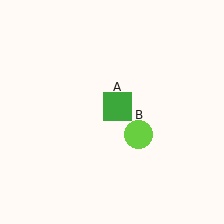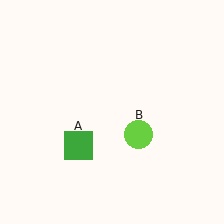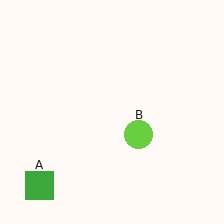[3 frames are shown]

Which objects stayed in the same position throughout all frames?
Lime circle (object B) remained stationary.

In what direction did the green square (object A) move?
The green square (object A) moved down and to the left.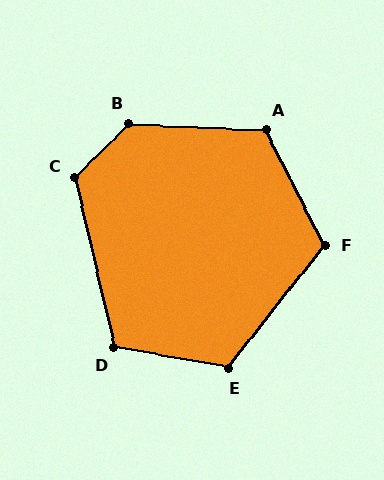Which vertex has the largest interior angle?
B, at approximately 132 degrees.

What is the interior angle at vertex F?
Approximately 115 degrees (obtuse).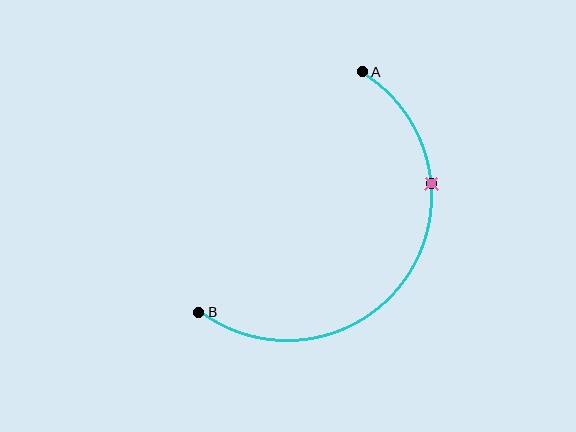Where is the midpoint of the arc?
The arc midpoint is the point on the curve farthest from the straight line joining A and B. It sits below and to the right of that line.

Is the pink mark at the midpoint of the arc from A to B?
No. The pink mark lies on the arc but is closer to endpoint A. The arc midpoint would be at the point on the curve equidistant along the arc from both A and B.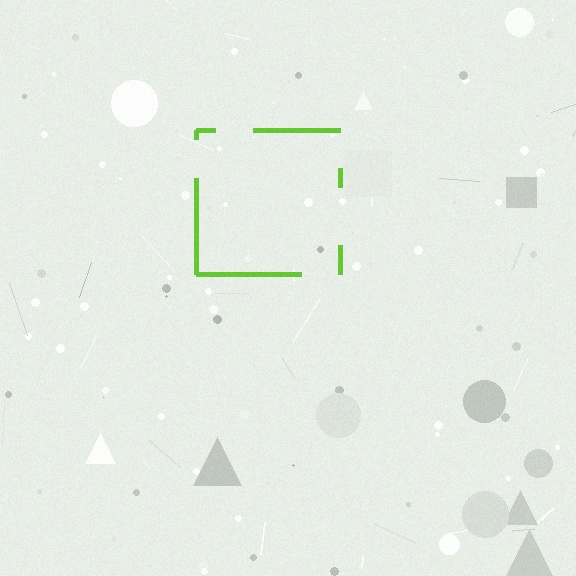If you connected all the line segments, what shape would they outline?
They would outline a square.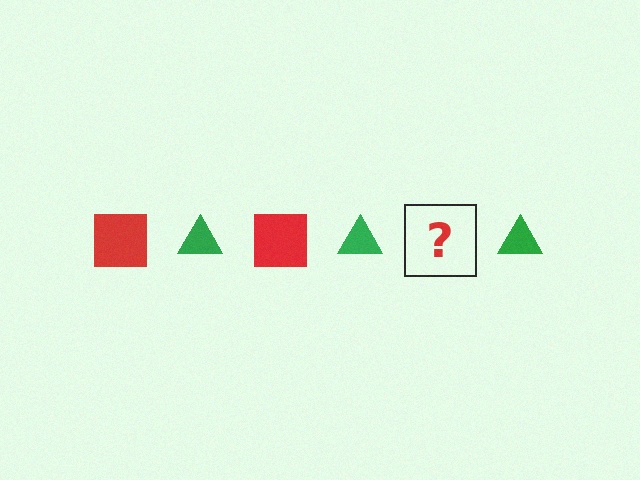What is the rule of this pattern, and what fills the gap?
The rule is that the pattern alternates between red square and green triangle. The gap should be filled with a red square.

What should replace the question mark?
The question mark should be replaced with a red square.